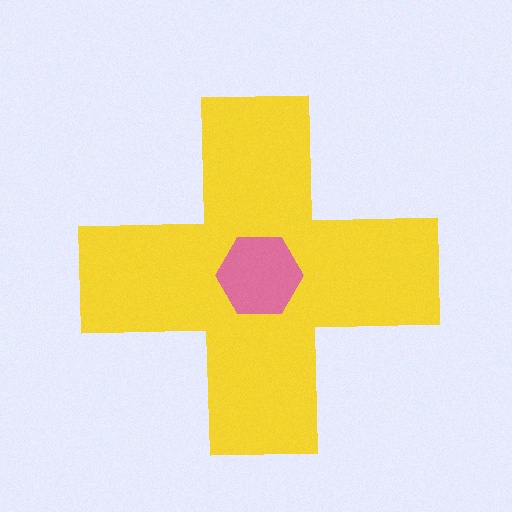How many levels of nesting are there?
2.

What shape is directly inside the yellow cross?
The pink hexagon.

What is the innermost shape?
The pink hexagon.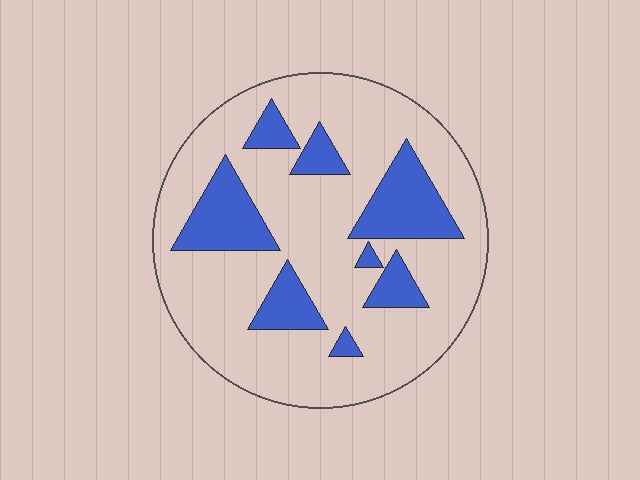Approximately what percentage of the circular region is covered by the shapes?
Approximately 25%.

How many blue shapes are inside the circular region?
8.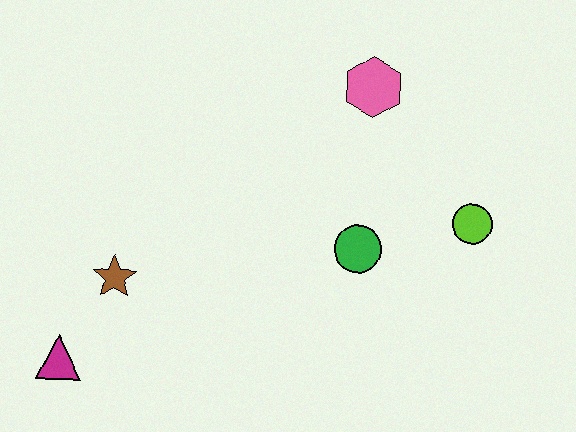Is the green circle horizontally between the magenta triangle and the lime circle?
Yes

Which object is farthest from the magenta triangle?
The lime circle is farthest from the magenta triangle.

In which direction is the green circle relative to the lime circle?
The green circle is to the left of the lime circle.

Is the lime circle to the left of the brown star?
No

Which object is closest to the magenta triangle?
The brown star is closest to the magenta triangle.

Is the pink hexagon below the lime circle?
No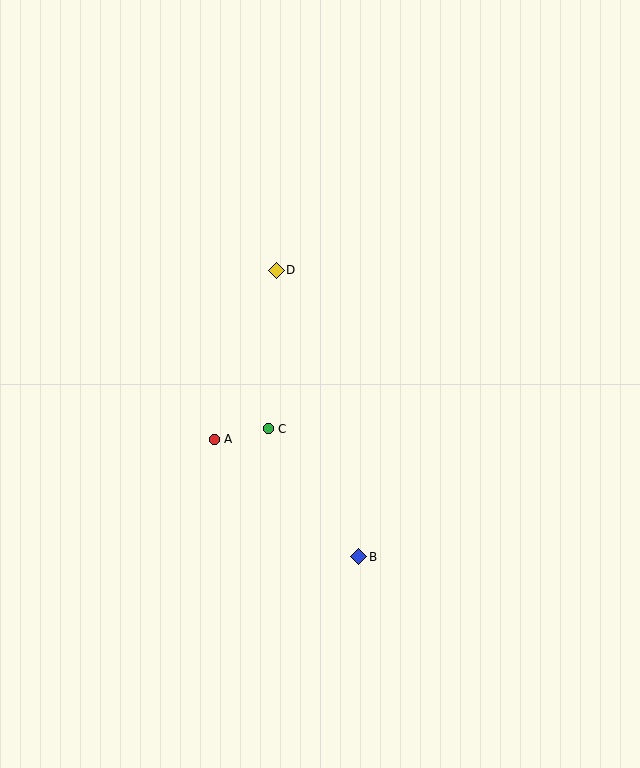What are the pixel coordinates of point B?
Point B is at (359, 557).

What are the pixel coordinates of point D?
Point D is at (276, 270).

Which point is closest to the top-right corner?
Point D is closest to the top-right corner.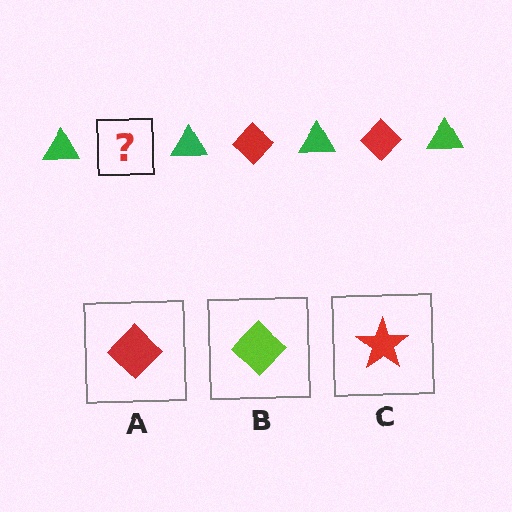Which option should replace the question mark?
Option A.